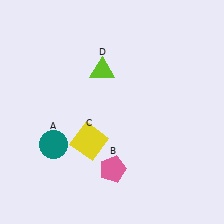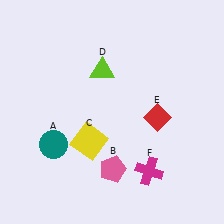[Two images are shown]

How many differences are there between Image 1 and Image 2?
There are 2 differences between the two images.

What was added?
A red diamond (E), a magenta cross (F) were added in Image 2.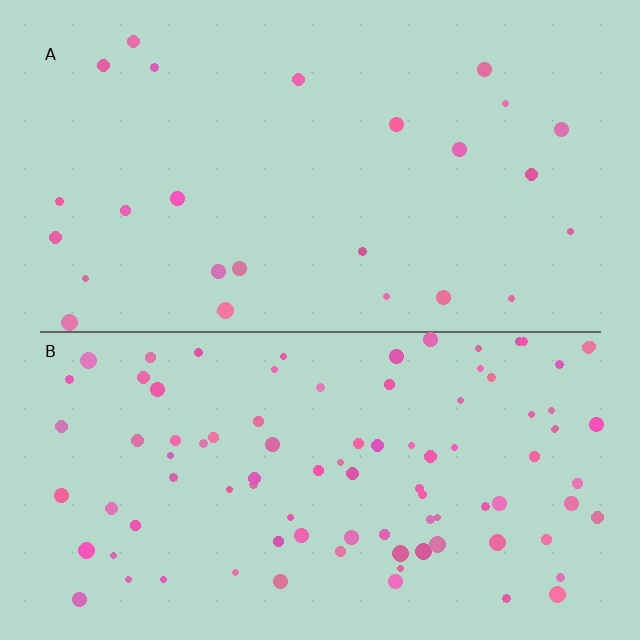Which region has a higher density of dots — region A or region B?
B (the bottom).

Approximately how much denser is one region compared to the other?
Approximately 3.7× — region B over region A.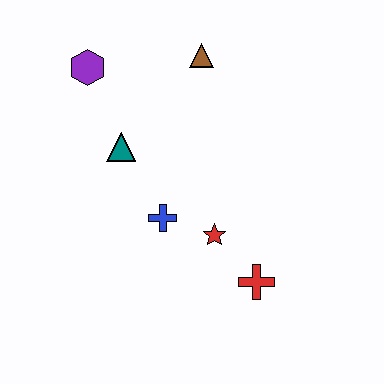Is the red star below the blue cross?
Yes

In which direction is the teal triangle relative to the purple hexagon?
The teal triangle is below the purple hexagon.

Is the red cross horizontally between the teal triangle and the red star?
No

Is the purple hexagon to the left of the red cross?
Yes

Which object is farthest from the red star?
The purple hexagon is farthest from the red star.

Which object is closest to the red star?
The blue cross is closest to the red star.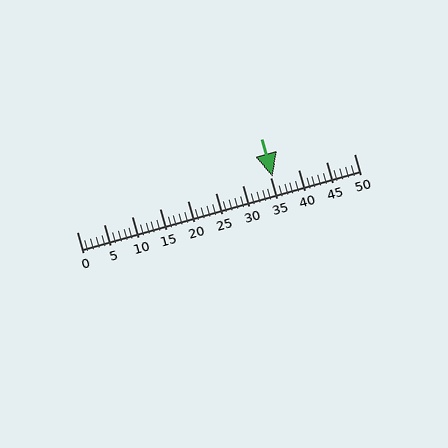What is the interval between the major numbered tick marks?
The major tick marks are spaced 5 units apart.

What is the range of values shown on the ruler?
The ruler shows values from 0 to 50.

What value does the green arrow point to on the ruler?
The green arrow points to approximately 35.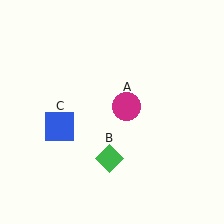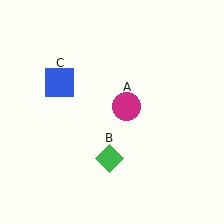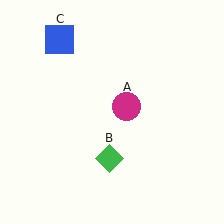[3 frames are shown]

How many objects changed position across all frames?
1 object changed position: blue square (object C).